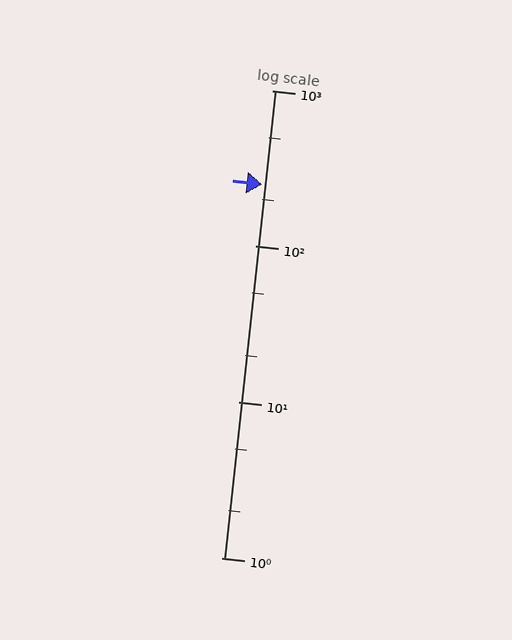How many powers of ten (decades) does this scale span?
The scale spans 3 decades, from 1 to 1000.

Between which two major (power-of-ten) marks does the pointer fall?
The pointer is between 100 and 1000.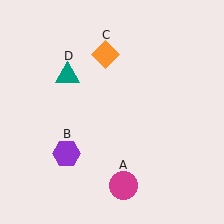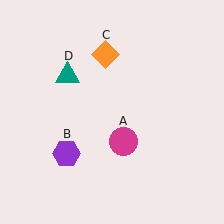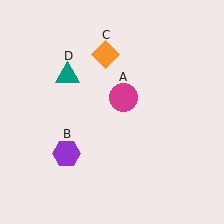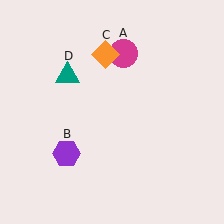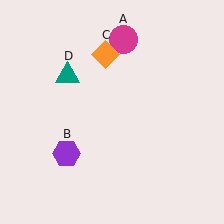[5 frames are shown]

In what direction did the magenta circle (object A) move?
The magenta circle (object A) moved up.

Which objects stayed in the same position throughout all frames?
Purple hexagon (object B) and orange diamond (object C) and teal triangle (object D) remained stationary.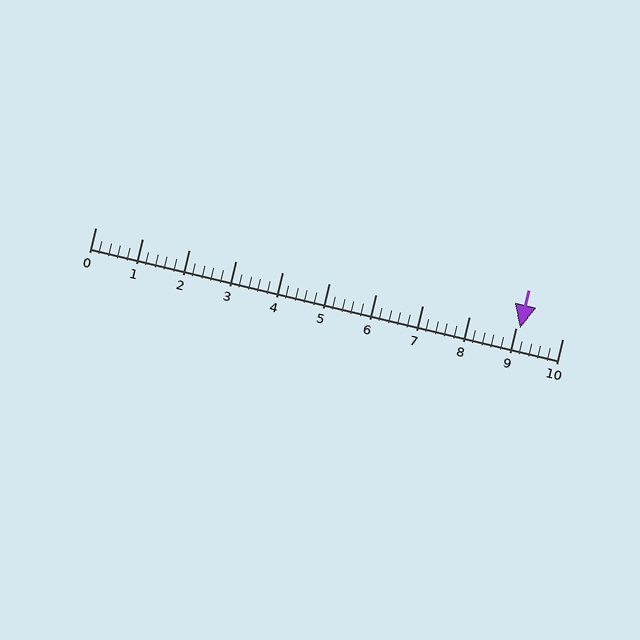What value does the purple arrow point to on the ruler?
The purple arrow points to approximately 9.1.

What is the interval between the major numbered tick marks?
The major tick marks are spaced 1 units apart.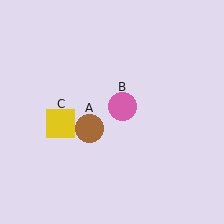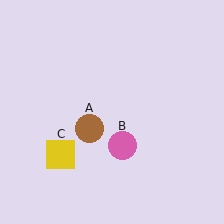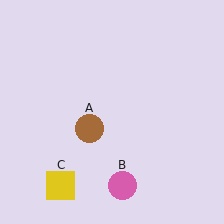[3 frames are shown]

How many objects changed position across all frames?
2 objects changed position: pink circle (object B), yellow square (object C).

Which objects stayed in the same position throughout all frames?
Brown circle (object A) remained stationary.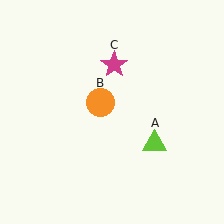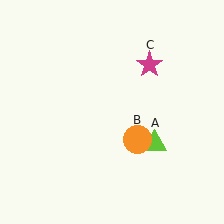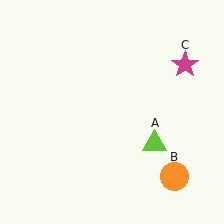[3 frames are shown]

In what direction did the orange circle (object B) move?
The orange circle (object B) moved down and to the right.